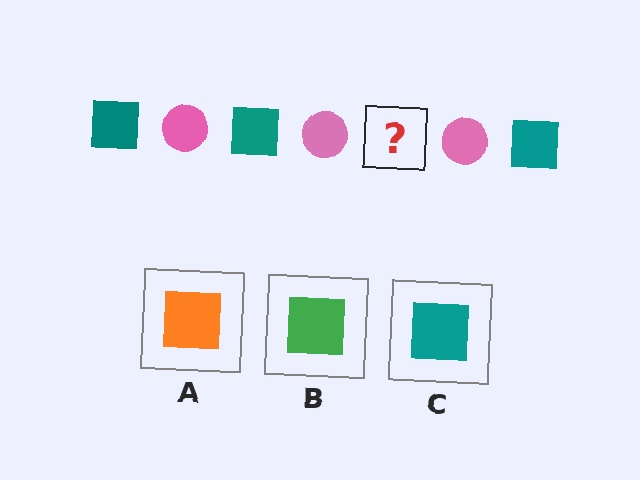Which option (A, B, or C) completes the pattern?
C.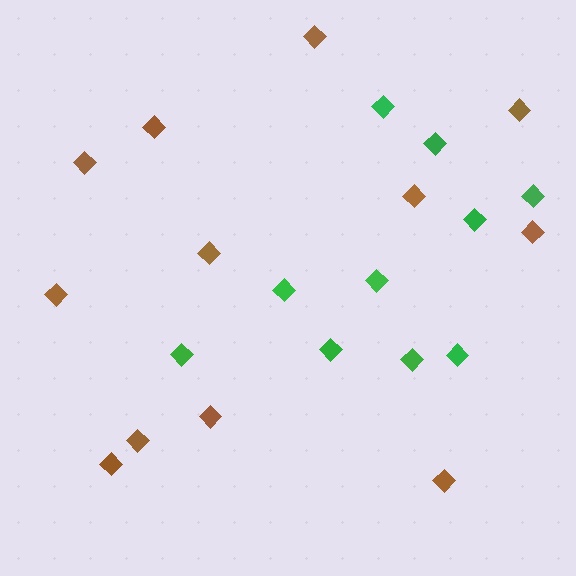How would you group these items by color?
There are 2 groups: one group of green diamonds (10) and one group of brown diamonds (12).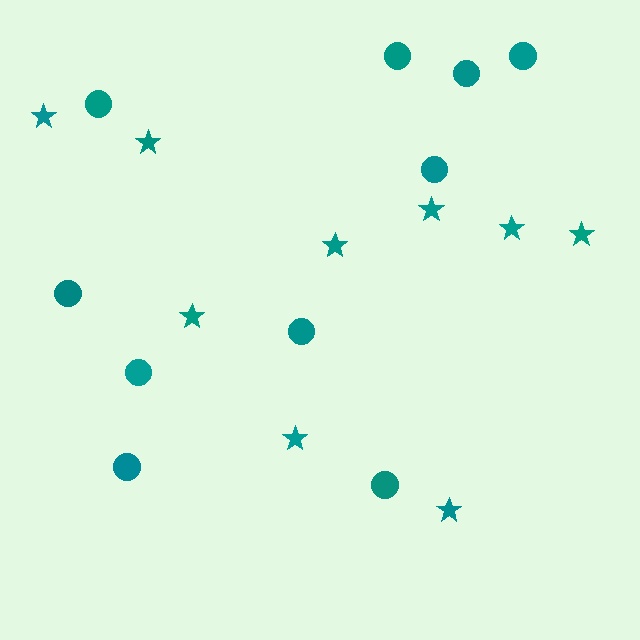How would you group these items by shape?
There are 2 groups: one group of stars (9) and one group of circles (10).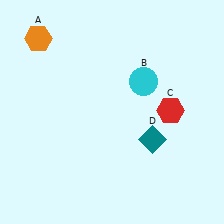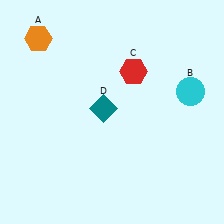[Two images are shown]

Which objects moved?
The objects that moved are: the cyan circle (B), the red hexagon (C), the teal diamond (D).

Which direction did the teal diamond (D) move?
The teal diamond (D) moved left.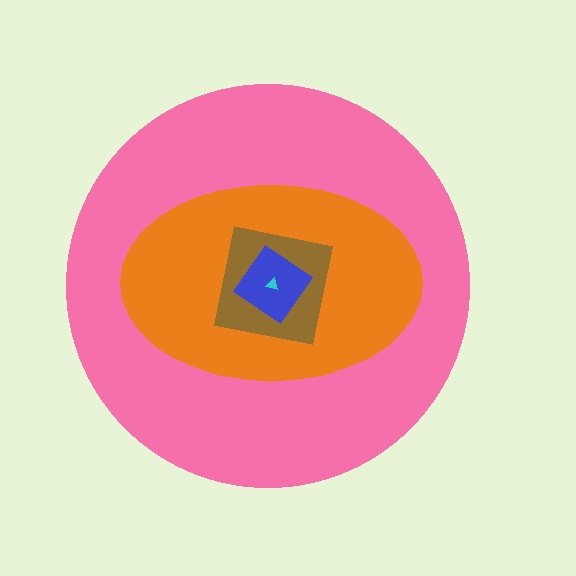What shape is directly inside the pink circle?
The orange ellipse.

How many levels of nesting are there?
5.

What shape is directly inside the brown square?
The blue diamond.